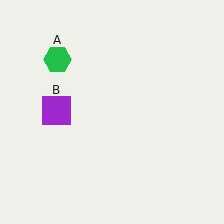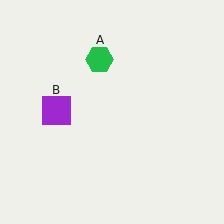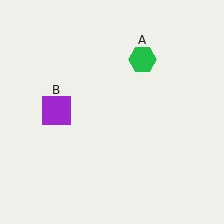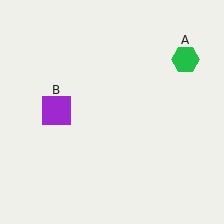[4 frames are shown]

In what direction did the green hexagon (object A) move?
The green hexagon (object A) moved right.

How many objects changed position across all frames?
1 object changed position: green hexagon (object A).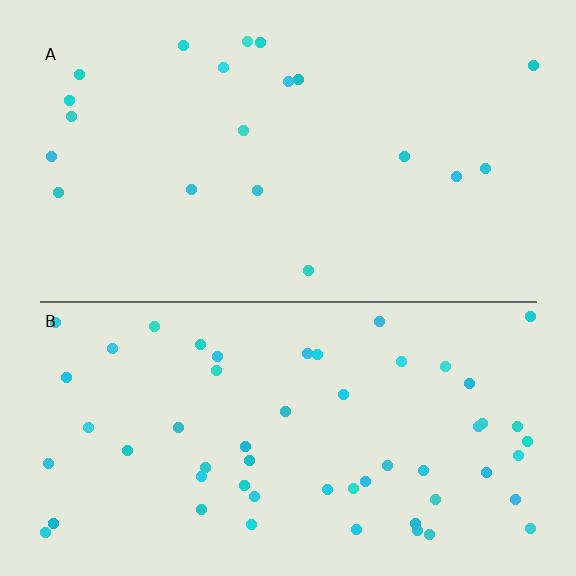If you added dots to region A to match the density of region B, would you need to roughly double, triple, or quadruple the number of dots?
Approximately triple.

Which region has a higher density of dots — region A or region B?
B (the bottom).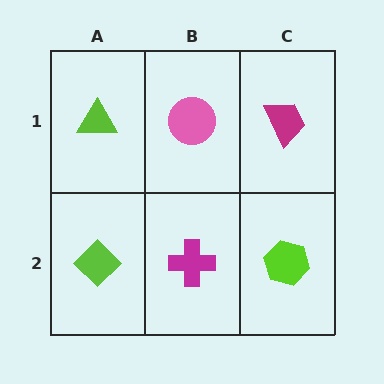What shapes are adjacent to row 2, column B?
A pink circle (row 1, column B), a lime diamond (row 2, column A), a lime hexagon (row 2, column C).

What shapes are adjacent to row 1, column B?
A magenta cross (row 2, column B), a lime triangle (row 1, column A), a magenta trapezoid (row 1, column C).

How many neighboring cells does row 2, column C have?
2.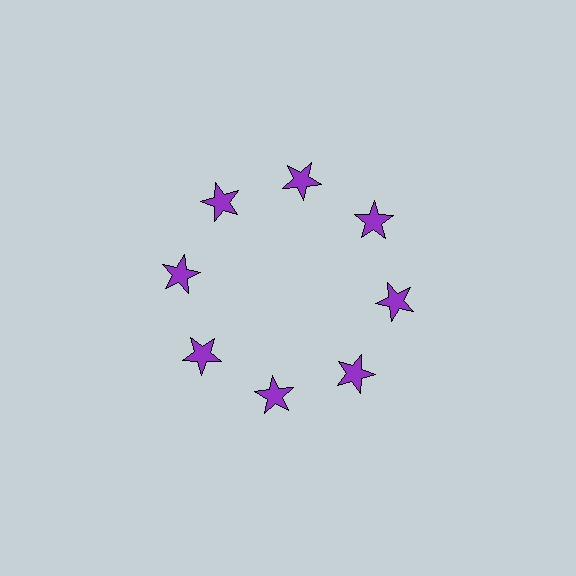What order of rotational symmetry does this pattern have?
This pattern has 8-fold rotational symmetry.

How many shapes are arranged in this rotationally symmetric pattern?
There are 8 shapes, arranged in 8 groups of 1.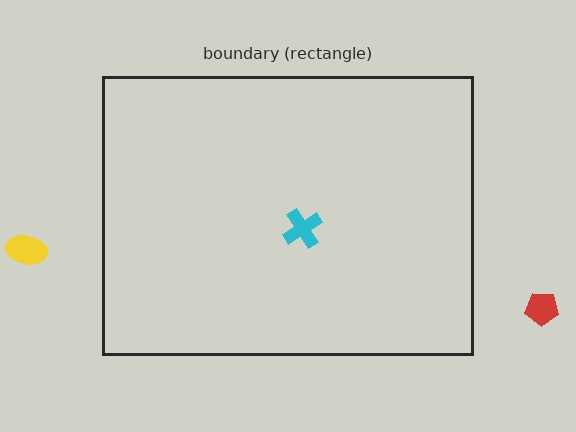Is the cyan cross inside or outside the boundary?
Inside.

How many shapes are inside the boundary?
1 inside, 2 outside.